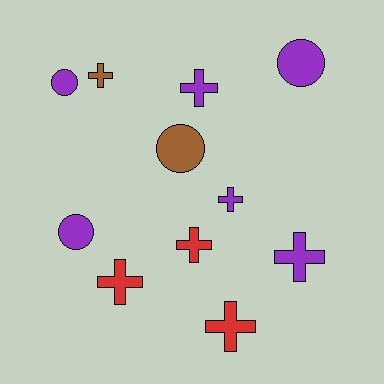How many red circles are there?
There are no red circles.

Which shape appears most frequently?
Cross, with 7 objects.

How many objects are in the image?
There are 11 objects.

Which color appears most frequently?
Purple, with 6 objects.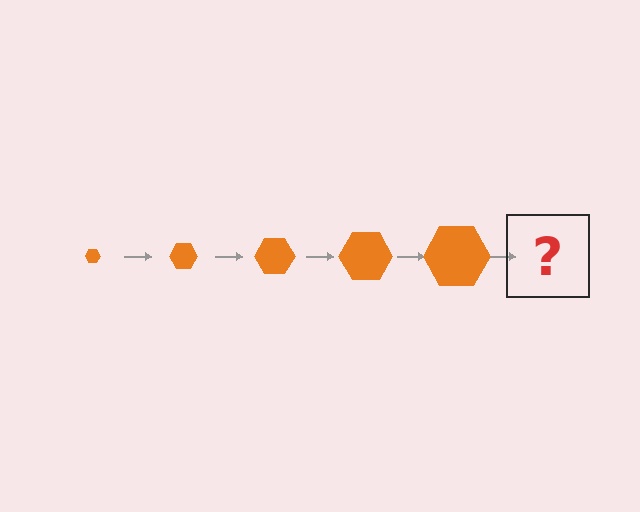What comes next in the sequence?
The next element should be an orange hexagon, larger than the previous one.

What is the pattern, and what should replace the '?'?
The pattern is that the hexagon gets progressively larger each step. The '?' should be an orange hexagon, larger than the previous one.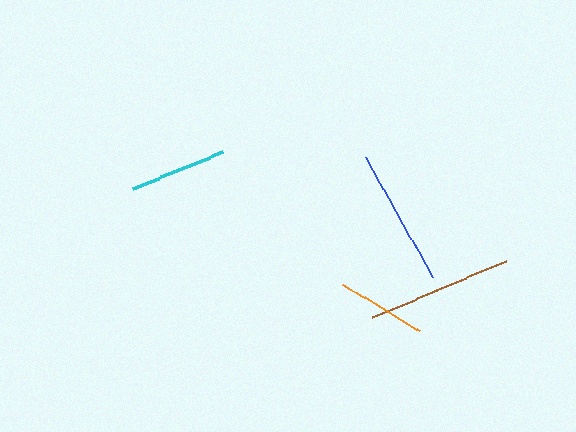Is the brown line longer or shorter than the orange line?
The brown line is longer than the orange line.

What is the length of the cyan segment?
The cyan segment is approximately 96 pixels long.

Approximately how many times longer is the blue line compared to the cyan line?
The blue line is approximately 1.4 times the length of the cyan line.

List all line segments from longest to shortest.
From longest to shortest: brown, blue, cyan, orange.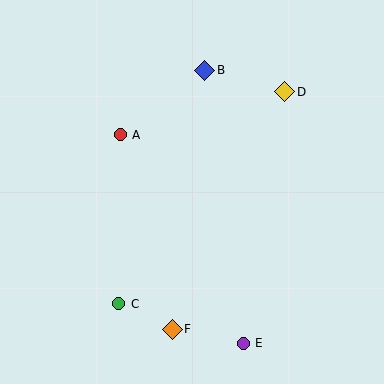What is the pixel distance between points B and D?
The distance between B and D is 83 pixels.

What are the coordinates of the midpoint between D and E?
The midpoint between D and E is at (264, 217).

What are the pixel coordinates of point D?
Point D is at (285, 92).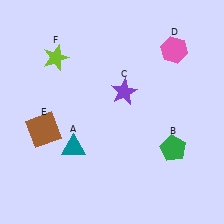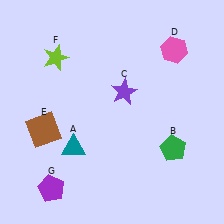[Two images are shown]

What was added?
A purple pentagon (G) was added in Image 2.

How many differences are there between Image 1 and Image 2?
There is 1 difference between the two images.